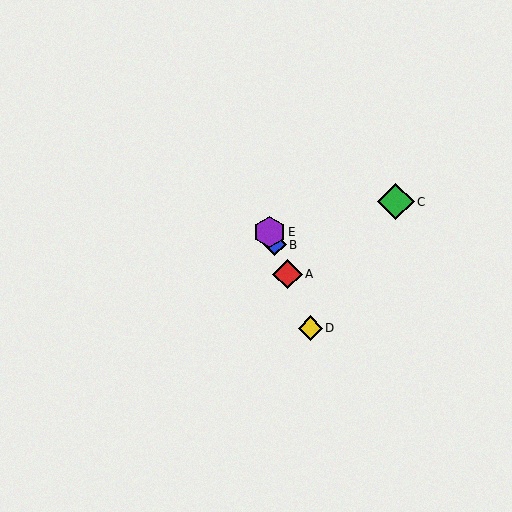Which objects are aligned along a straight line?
Objects A, B, D, E are aligned along a straight line.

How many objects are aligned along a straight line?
4 objects (A, B, D, E) are aligned along a straight line.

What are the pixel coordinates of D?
Object D is at (310, 328).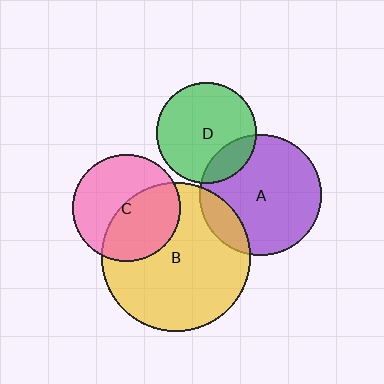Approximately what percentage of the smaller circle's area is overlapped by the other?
Approximately 45%.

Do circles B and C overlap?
Yes.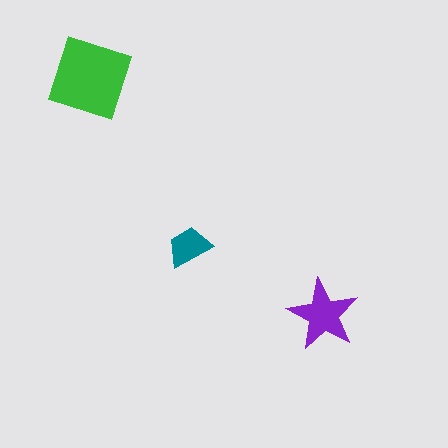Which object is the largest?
The green diamond.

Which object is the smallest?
The teal trapezoid.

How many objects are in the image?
There are 3 objects in the image.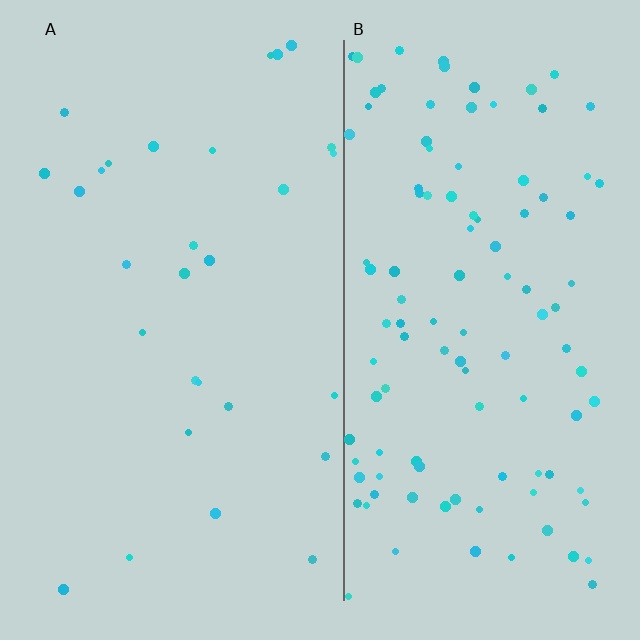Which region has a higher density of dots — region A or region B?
B (the right).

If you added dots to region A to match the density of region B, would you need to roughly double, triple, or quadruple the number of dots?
Approximately quadruple.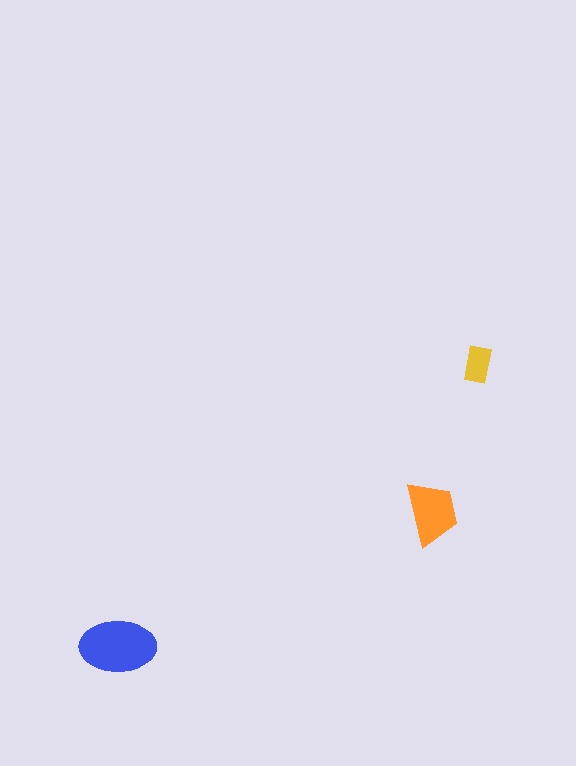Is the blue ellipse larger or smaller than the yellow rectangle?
Larger.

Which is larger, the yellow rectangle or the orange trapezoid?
The orange trapezoid.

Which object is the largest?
The blue ellipse.